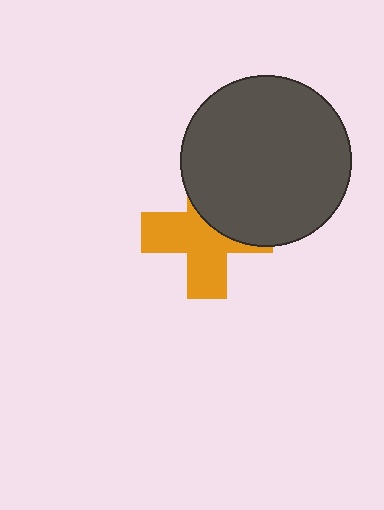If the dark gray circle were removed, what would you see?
You would see the complete orange cross.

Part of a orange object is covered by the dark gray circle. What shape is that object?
It is a cross.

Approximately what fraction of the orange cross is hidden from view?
Roughly 41% of the orange cross is hidden behind the dark gray circle.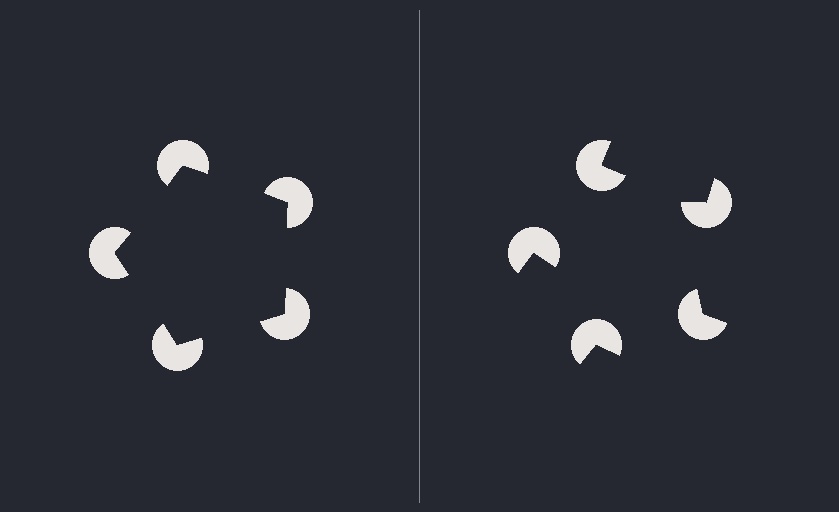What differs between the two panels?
The pac-man discs are positioned identically on both sides; only the wedge orientations differ. On the left they align to a pentagon; on the right they are misaligned.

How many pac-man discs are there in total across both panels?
10 — 5 on each side.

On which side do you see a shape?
An illusory pentagon appears on the left side. On the right side the wedge cuts are rotated, so no coherent shape forms.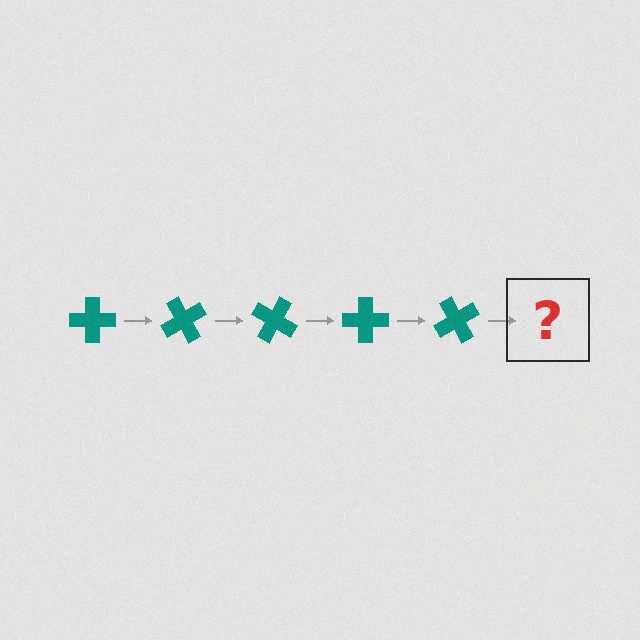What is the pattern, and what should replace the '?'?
The pattern is that the cross rotates 60 degrees each step. The '?' should be a teal cross rotated 300 degrees.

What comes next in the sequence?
The next element should be a teal cross rotated 300 degrees.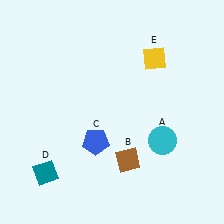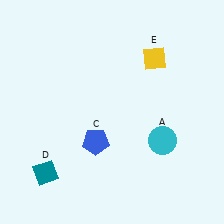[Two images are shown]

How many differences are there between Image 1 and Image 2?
There is 1 difference between the two images.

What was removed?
The brown diamond (B) was removed in Image 2.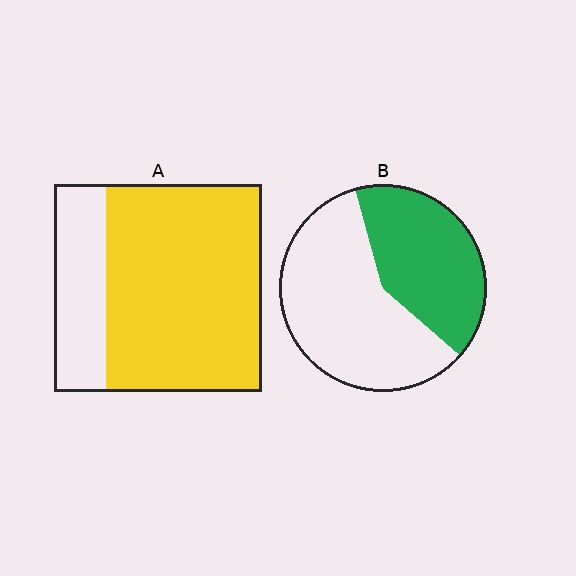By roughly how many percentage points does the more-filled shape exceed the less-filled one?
By roughly 35 percentage points (A over B).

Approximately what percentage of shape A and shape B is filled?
A is approximately 75% and B is approximately 40%.